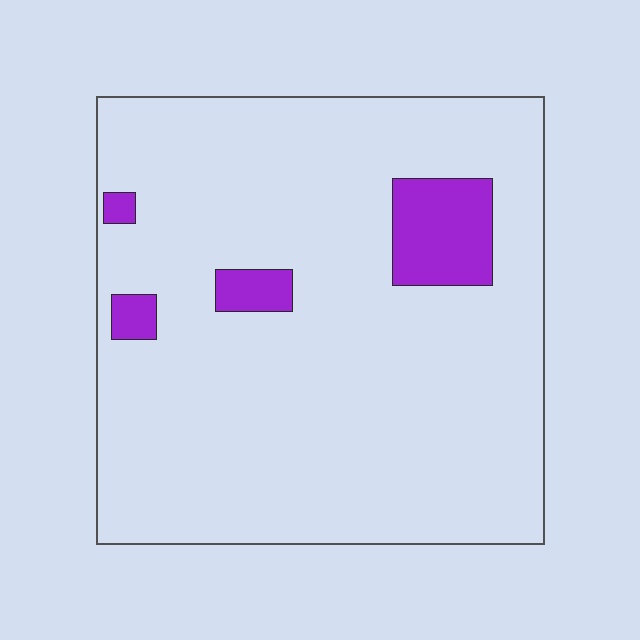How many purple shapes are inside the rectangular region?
4.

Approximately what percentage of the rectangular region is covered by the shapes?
Approximately 10%.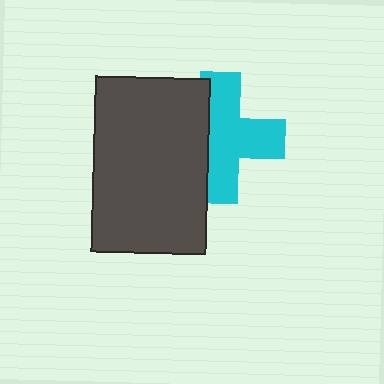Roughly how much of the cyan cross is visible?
Most of it is visible (roughly 65%).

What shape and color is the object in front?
The object in front is a dark gray rectangle.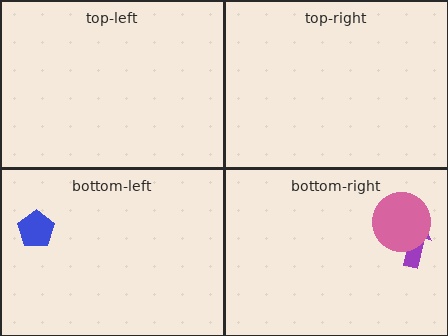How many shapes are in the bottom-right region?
2.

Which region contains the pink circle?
The bottom-right region.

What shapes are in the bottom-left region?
The blue pentagon.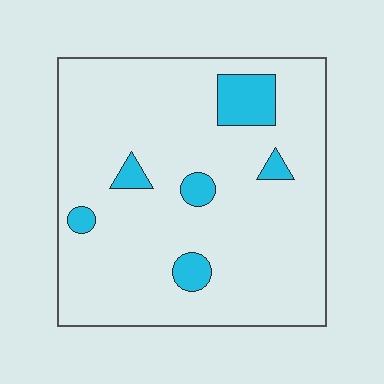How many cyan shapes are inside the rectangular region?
6.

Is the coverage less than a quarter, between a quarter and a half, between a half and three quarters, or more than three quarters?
Less than a quarter.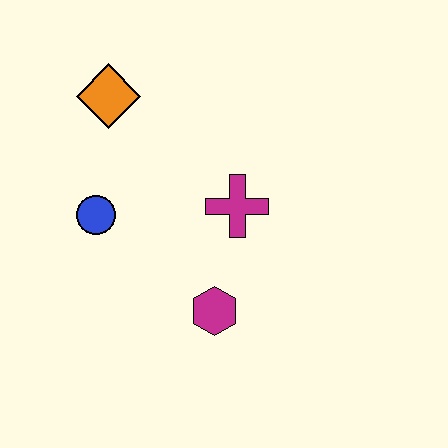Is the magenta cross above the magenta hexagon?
Yes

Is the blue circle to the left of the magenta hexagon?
Yes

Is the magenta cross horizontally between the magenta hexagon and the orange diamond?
No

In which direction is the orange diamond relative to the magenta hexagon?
The orange diamond is above the magenta hexagon.